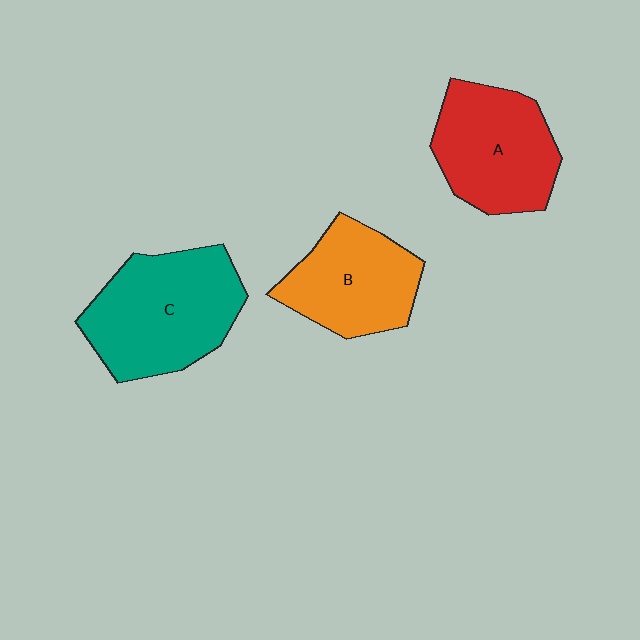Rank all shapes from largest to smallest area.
From largest to smallest: C (teal), A (red), B (orange).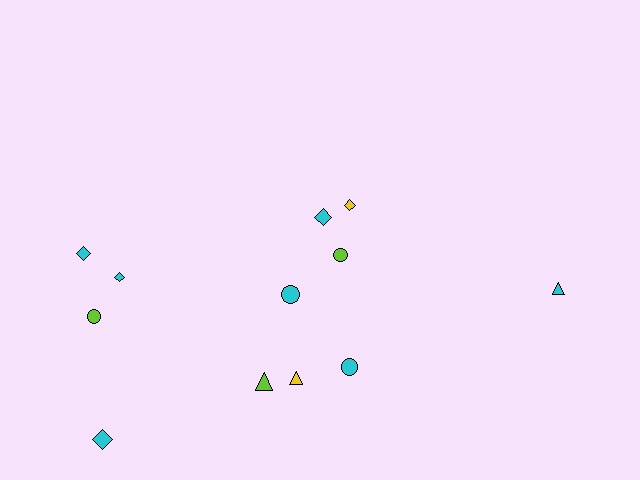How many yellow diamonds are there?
There is 1 yellow diamond.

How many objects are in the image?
There are 12 objects.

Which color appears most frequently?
Cyan, with 7 objects.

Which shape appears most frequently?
Diamond, with 5 objects.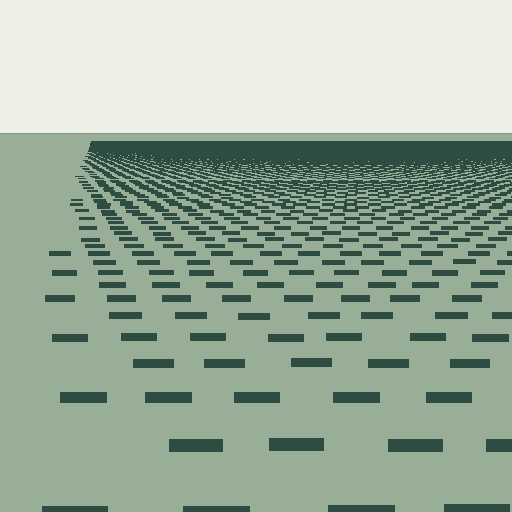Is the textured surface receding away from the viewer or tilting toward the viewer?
The surface is receding away from the viewer. Texture elements get smaller and denser toward the top.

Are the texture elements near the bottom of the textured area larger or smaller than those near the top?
Larger. Near the bottom, elements are closer to the viewer and appear at a bigger on-screen size.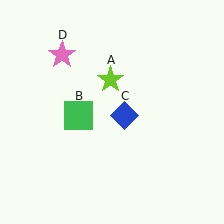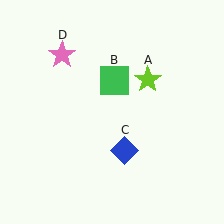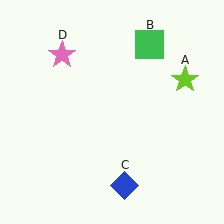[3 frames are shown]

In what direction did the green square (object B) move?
The green square (object B) moved up and to the right.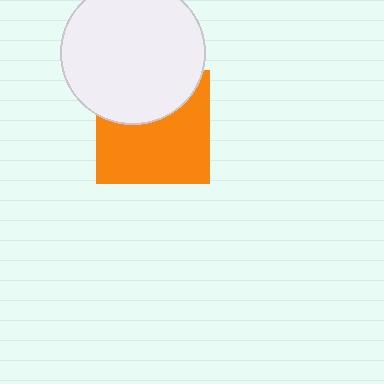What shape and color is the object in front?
The object in front is a white circle.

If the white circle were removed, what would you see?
You would see the complete orange square.